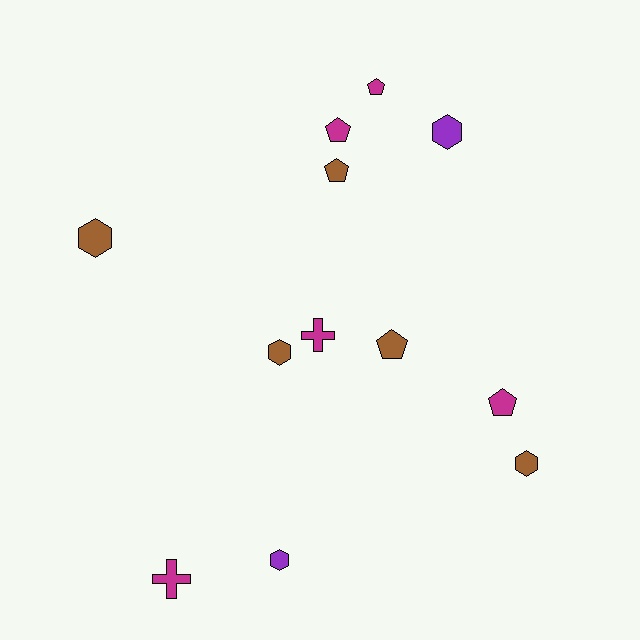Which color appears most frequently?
Magenta, with 5 objects.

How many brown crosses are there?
There are no brown crosses.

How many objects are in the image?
There are 12 objects.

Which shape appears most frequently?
Hexagon, with 5 objects.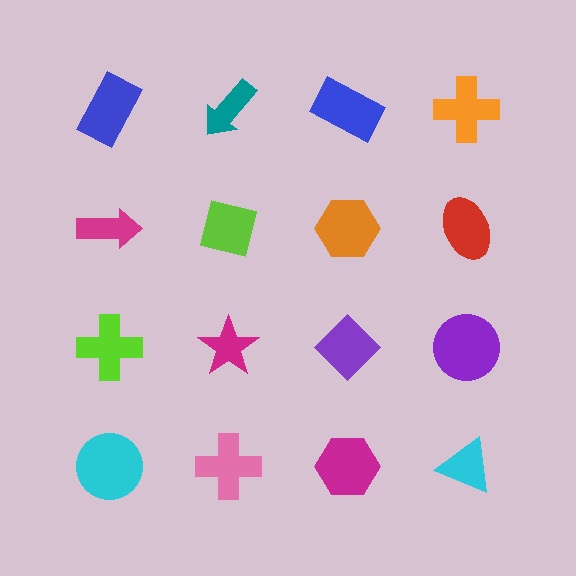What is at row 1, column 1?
A blue rectangle.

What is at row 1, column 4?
An orange cross.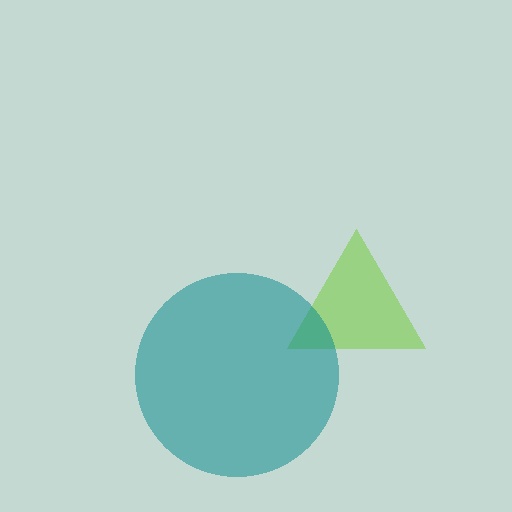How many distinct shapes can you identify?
There are 2 distinct shapes: a lime triangle, a teal circle.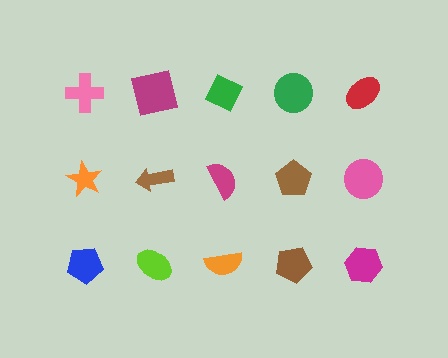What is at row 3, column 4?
A brown pentagon.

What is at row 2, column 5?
A pink circle.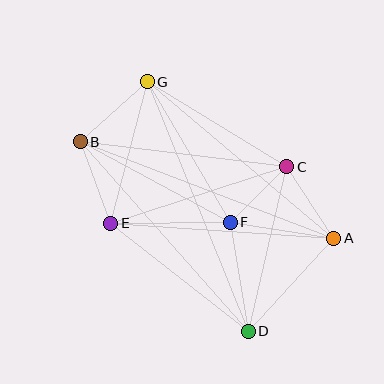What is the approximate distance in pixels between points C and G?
The distance between C and G is approximately 164 pixels.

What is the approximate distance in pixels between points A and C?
The distance between A and C is approximately 86 pixels.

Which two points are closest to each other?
Points C and F are closest to each other.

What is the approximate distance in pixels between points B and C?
The distance between B and C is approximately 208 pixels.